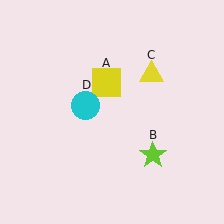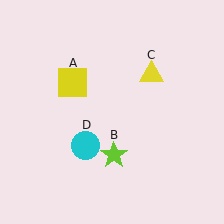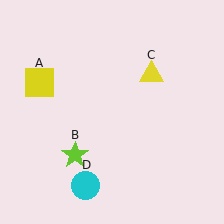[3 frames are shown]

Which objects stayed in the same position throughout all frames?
Yellow triangle (object C) remained stationary.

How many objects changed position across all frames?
3 objects changed position: yellow square (object A), lime star (object B), cyan circle (object D).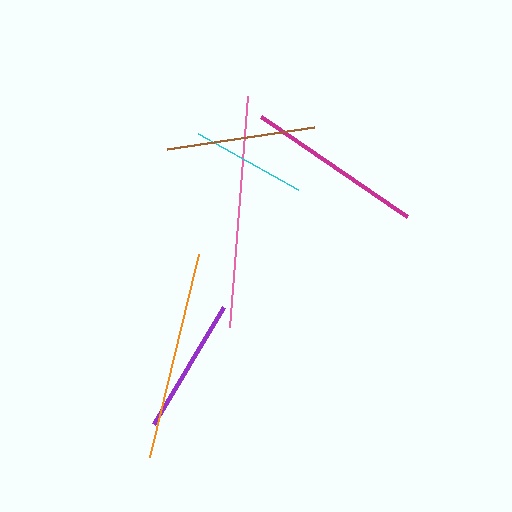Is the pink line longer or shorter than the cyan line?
The pink line is longer than the cyan line.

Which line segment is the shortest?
The cyan line is the shortest at approximately 114 pixels.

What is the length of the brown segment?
The brown segment is approximately 149 pixels long.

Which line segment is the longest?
The pink line is the longest at approximately 232 pixels.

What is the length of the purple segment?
The purple segment is approximately 137 pixels long.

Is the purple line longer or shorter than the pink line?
The pink line is longer than the purple line.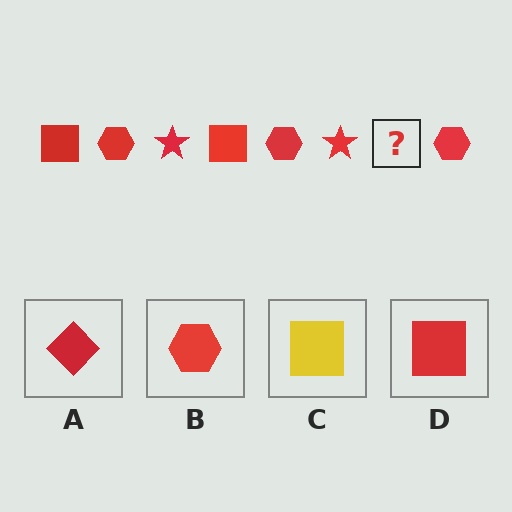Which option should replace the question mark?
Option D.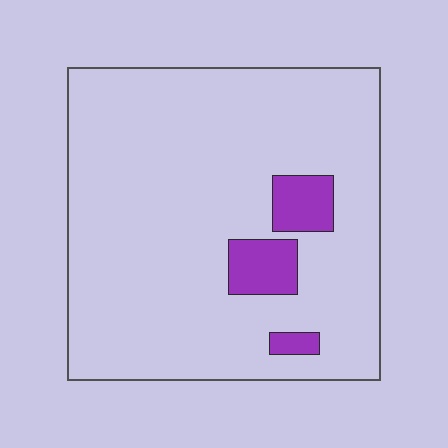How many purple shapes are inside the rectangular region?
3.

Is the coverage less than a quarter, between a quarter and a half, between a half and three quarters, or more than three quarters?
Less than a quarter.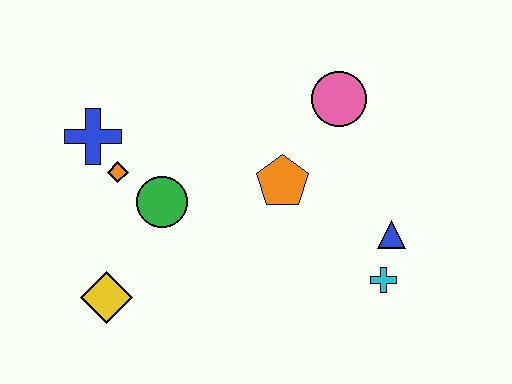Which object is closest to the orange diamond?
The blue cross is closest to the orange diamond.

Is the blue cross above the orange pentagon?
Yes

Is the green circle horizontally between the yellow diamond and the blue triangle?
Yes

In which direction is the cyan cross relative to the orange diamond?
The cyan cross is to the right of the orange diamond.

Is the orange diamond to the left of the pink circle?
Yes